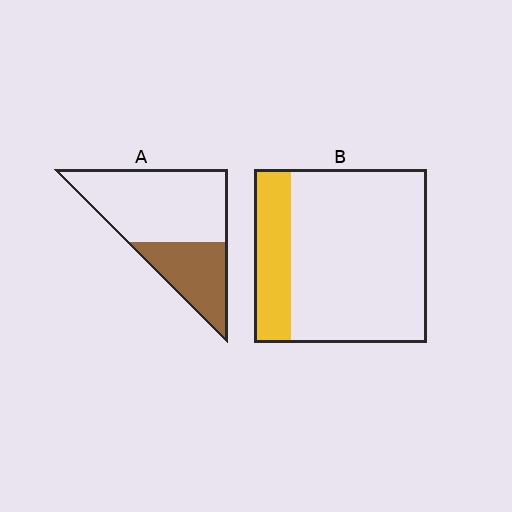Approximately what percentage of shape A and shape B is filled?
A is approximately 35% and B is approximately 20%.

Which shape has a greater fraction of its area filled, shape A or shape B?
Shape A.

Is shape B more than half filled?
No.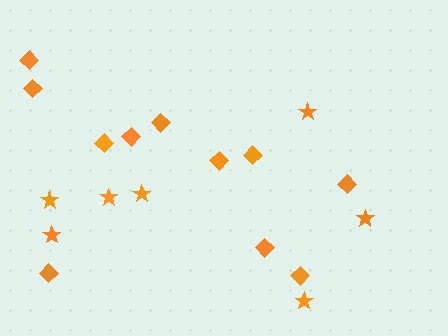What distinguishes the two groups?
There are 2 groups: one group of stars (7) and one group of diamonds (11).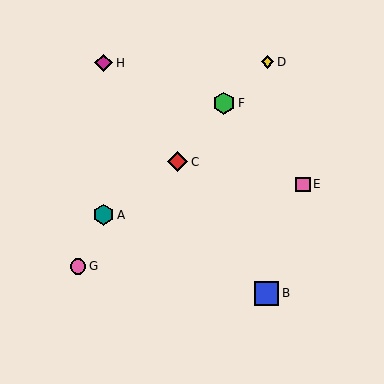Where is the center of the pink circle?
The center of the pink circle is at (78, 266).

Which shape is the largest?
The blue square (labeled B) is the largest.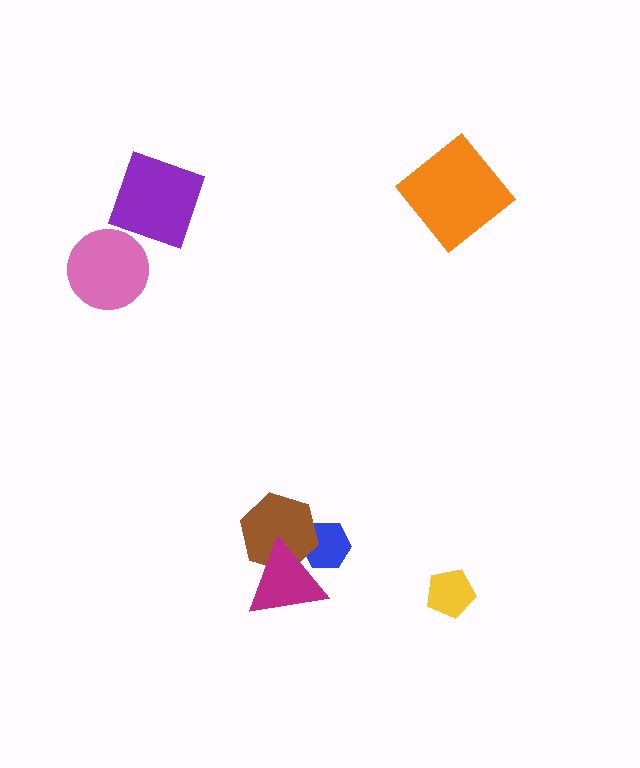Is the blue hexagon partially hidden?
Yes, it is partially covered by another shape.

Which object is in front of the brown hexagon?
The magenta triangle is in front of the brown hexagon.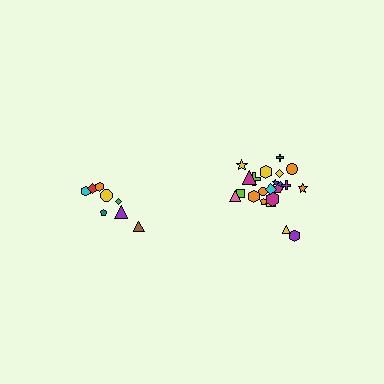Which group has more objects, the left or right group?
The right group.